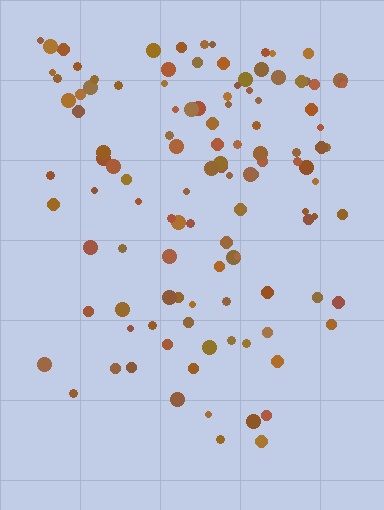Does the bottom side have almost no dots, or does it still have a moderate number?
Still a moderate number, just noticeably fewer than the top.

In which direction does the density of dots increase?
From bottom to top, with the top side densest.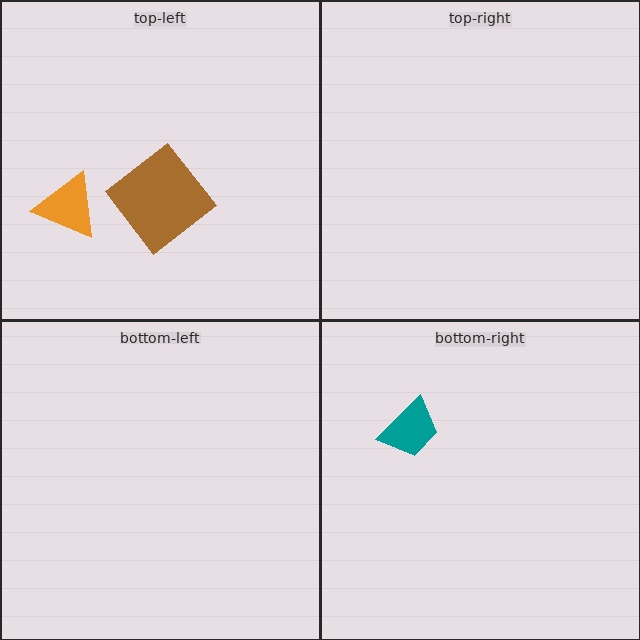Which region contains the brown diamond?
The top-left region.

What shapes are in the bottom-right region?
The teal trapezoid.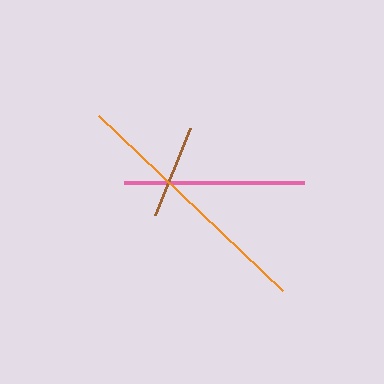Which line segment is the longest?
The orange line is the longest at approximately 254 pixels.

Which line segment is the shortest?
The brown line is the shortest at approximately 94 pixels.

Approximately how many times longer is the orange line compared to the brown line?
The orange line is approximately 2.7 times the length of the brown line.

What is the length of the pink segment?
The pink segment is approximately 181 pixels long.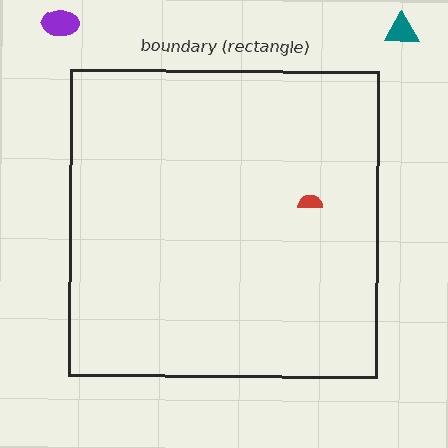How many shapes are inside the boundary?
1 inside, 2 outside.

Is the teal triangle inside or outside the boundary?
Outside.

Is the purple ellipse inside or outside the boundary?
Outside.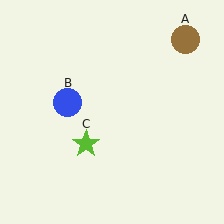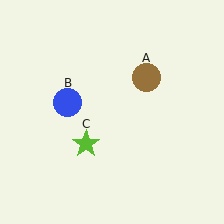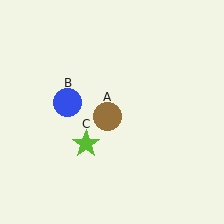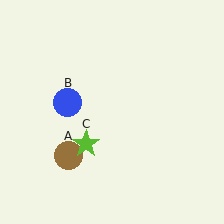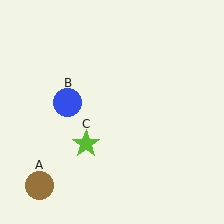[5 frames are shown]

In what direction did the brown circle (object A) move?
The brown circle (object A) moved down and to the left.